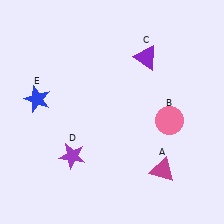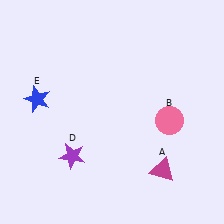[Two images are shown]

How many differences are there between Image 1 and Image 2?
There is 1 difference between the two images.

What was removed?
The purple triangle (C) was removed in Image 2.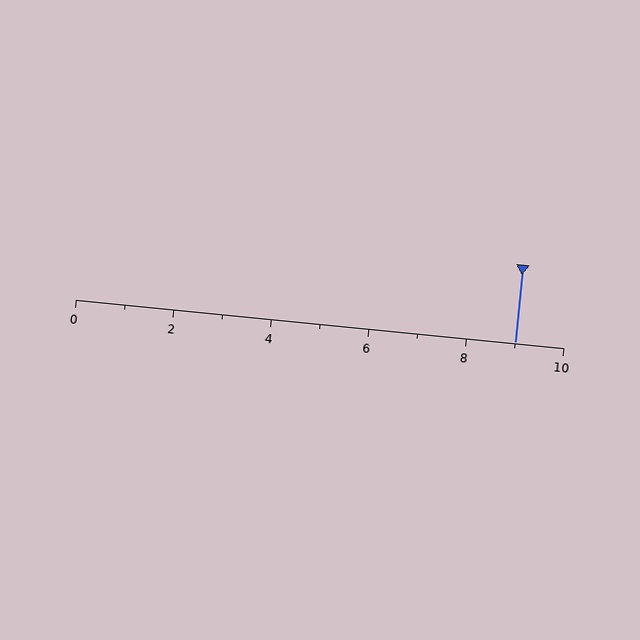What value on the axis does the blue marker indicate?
The marker indicates approximately 9.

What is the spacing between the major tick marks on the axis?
The major ticks are spaced 2 apart.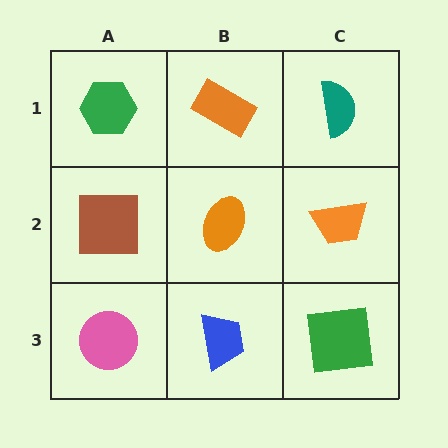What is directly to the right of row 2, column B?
An orange trapezoid.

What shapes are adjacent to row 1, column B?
An orange ellipse (row 2, column B), a green hexagon (row 1, column A), a teal semicircle (row 1, column C).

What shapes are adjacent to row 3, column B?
An orange ellipse (row 2, column B), a pink circle (row 3, column A), a green square (row 3, column C).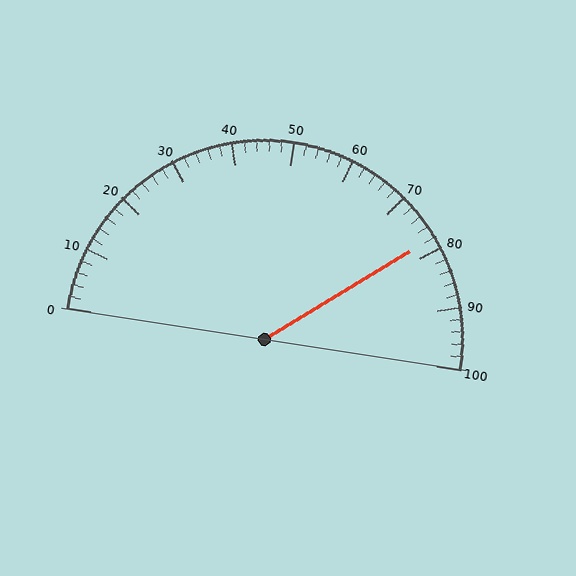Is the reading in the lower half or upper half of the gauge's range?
The reading is in the upper half of the range (0 to 100).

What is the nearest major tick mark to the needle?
The nearest major tick mark is 80.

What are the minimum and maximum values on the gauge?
The gauge ranges from 0 to 100.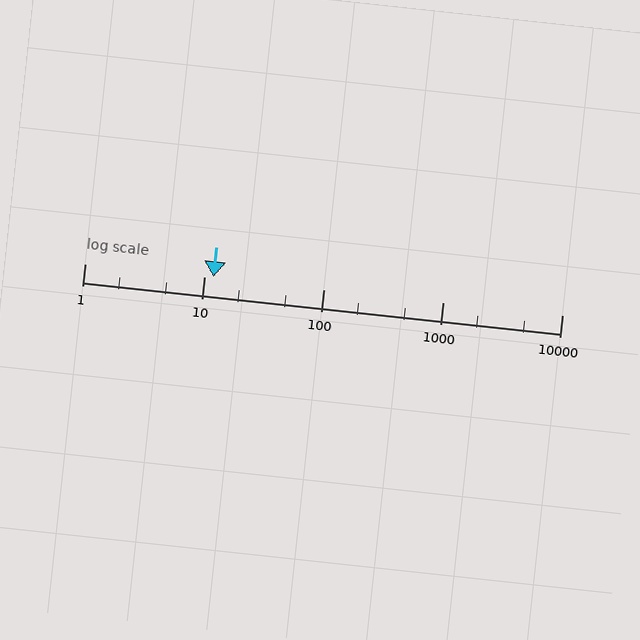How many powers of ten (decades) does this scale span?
The scale spans 4 decades, from 1 to 10000.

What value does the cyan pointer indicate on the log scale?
The pointer indicates approximately 12.